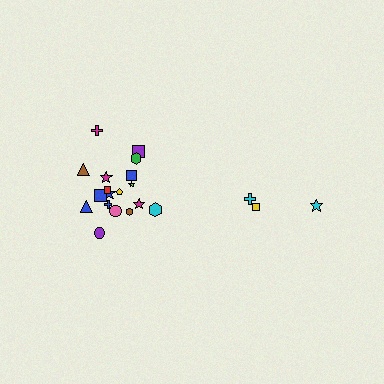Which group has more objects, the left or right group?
The left group.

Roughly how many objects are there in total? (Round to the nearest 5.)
Roughly 20 objects in total.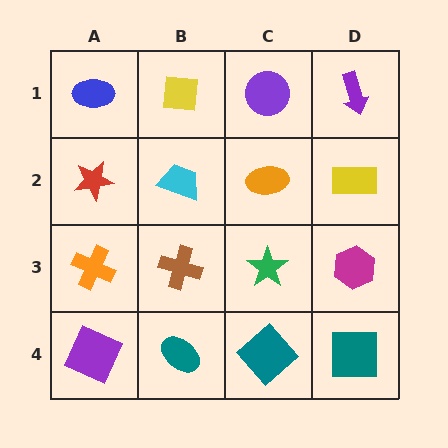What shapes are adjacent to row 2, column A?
A blue ellipse (row 1, column A), an orange cross (row 3, column A), a cyan trapezoid (row 2, column B).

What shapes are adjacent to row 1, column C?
An orange ellipse (row 2, column C), a yellow square (row 1, column B), a purple arrow (row 1, column D).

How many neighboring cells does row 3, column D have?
3.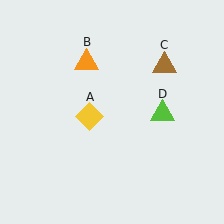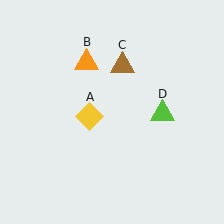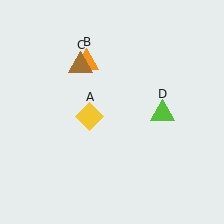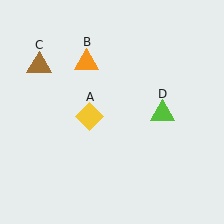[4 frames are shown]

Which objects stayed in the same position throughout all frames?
Yellow diamond (object A) and orange triangle (object B) and lime triangle (object D) remained stationary.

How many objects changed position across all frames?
1 object changed position: brown triangle (object C).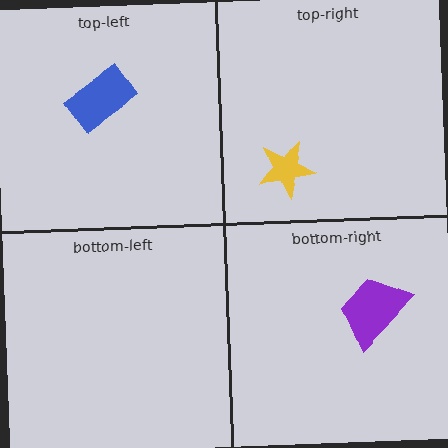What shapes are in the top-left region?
The blue rectangle.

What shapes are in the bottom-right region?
The purple trapezoid.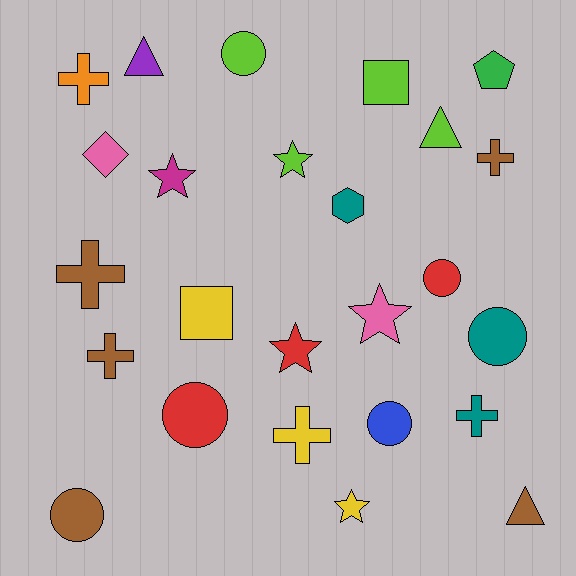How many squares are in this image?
There are 2 squares.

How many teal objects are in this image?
There are 3 teal objects.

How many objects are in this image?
There are 25 objects.